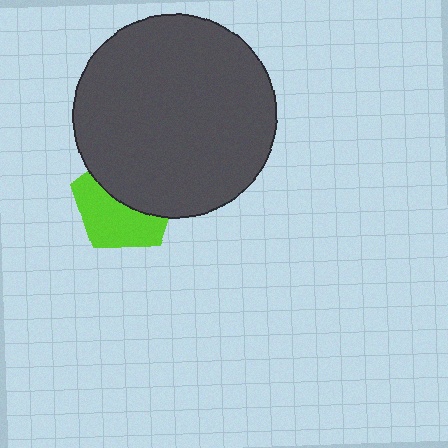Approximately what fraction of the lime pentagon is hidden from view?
Roughly 50% of the lime pentagon is hidden behind the dark gray circle.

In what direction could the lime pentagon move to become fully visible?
The lime pentagon could move down. That would shift it out from behind the dark gray circle entirely.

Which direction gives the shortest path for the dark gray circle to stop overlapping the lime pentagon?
Moving up gives the shortest separation.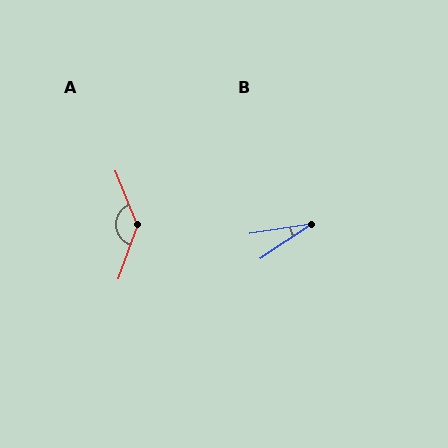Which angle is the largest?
A, at approximately 139 degrees.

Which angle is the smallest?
B, at approximately 25 degrees.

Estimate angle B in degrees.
Approximately 25 degrees.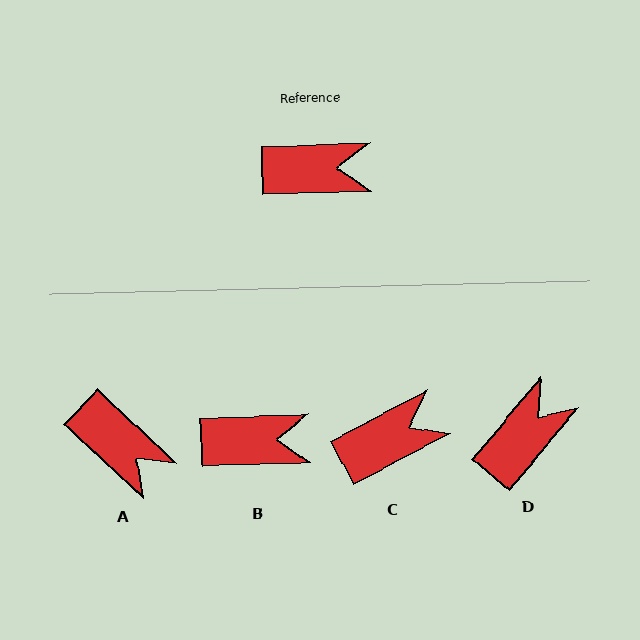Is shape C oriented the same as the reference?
No, it is off by about 26 degrees.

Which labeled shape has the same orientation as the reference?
B.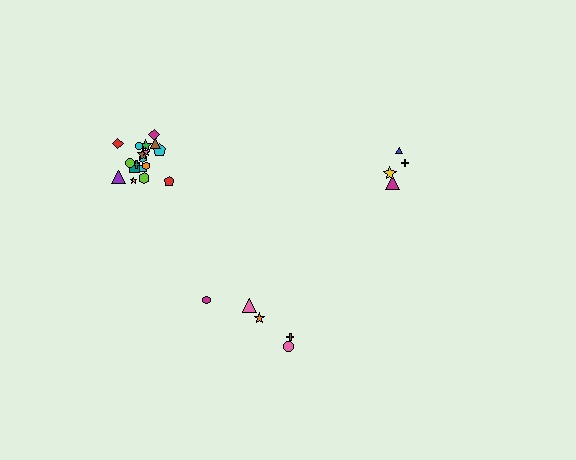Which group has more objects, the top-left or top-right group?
The top-left group.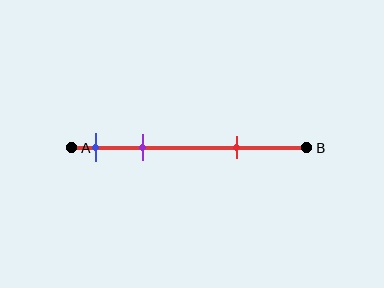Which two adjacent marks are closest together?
The blue and purple marks are the closest adjacent pair.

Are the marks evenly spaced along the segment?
No, the marks are not evenly spaced.